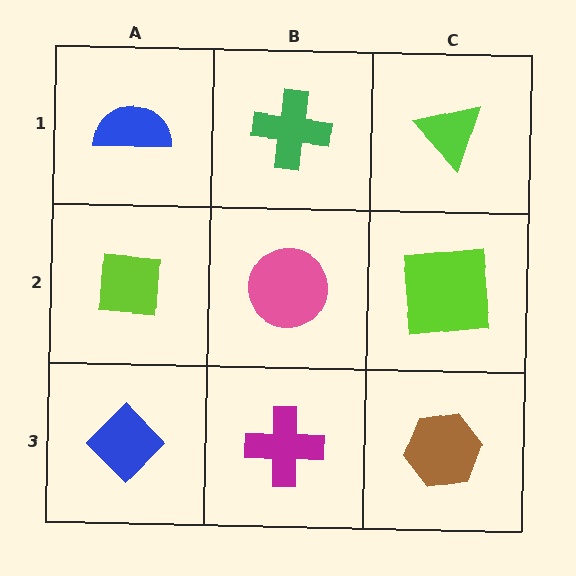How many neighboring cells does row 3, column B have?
3.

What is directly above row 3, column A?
A lime square.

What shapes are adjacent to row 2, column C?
A lime triangle (row 1, column C), a brown hexagon (row 3, column C), a pink circle (row 2, column B).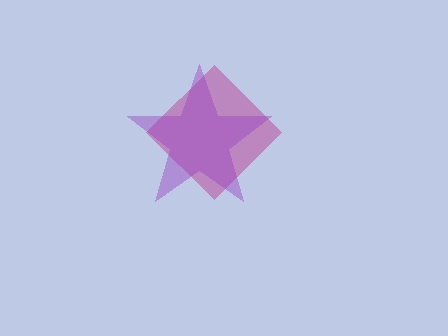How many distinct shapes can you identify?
There are 2 distinct shapes: a magenta diamond, a purple star.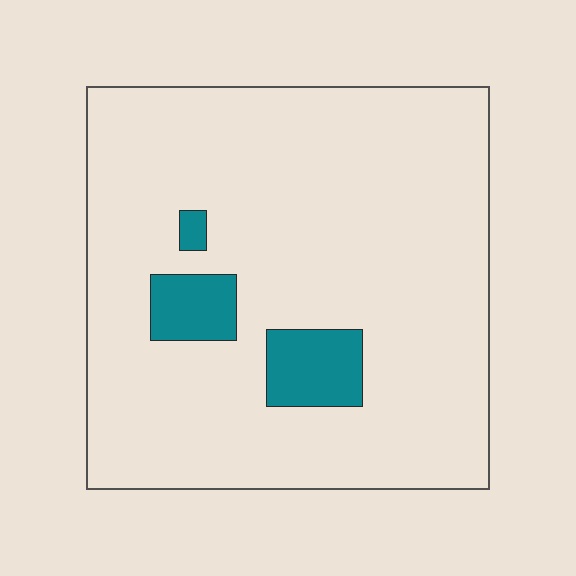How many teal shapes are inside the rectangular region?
3.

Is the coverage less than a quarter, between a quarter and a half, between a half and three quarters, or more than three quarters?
Less than a quarter.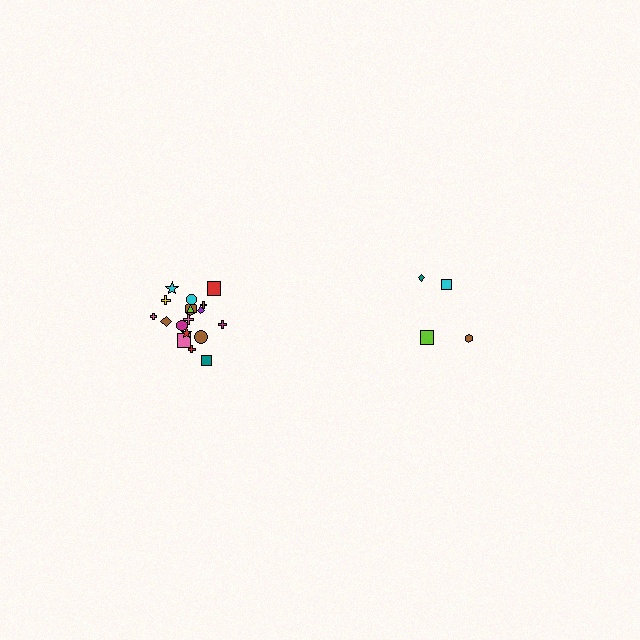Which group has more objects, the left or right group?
The left group.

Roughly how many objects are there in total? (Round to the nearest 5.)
Roughly 25 objects in total.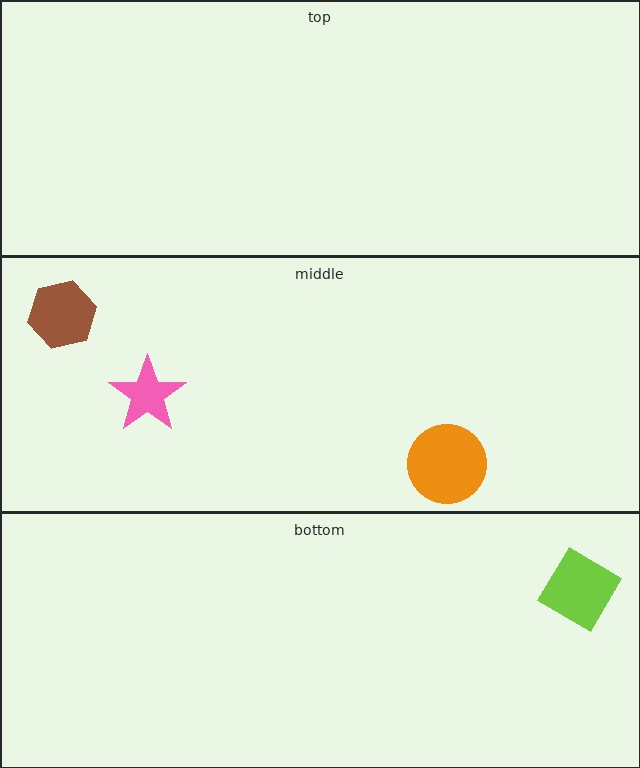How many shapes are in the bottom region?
1.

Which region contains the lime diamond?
The bottom region.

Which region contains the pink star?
The middle region.